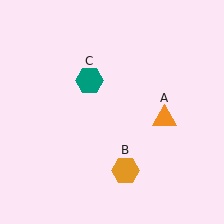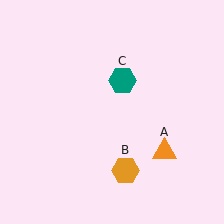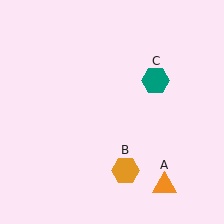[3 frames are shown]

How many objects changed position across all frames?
2 objects changed position: orange triangle (object A), teal hexagon (object C).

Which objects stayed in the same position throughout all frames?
Orange hexagon (object B) remained stationary.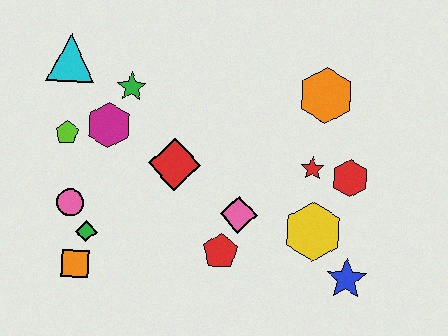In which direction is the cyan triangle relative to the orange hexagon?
The cyan triangle is to the left of the orange hexagon.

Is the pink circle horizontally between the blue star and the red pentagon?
No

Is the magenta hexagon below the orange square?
No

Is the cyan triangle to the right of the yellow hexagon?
No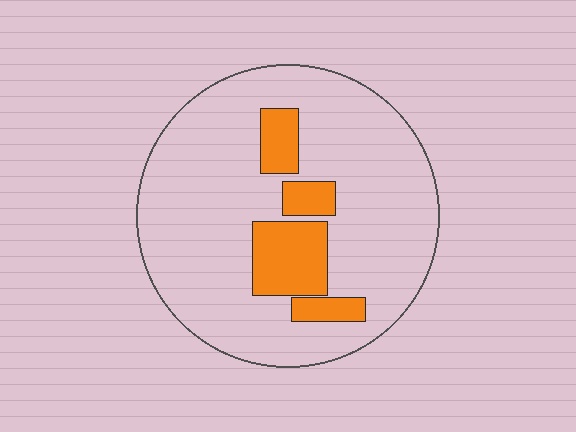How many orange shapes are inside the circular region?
4.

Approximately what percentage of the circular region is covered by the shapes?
Approximately 15%.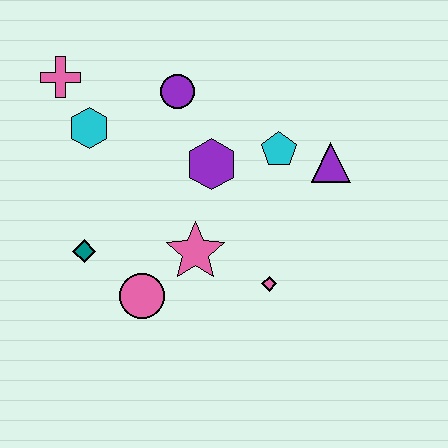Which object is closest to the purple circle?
The purple hexagon is closest to the purple circle.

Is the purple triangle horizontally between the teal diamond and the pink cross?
No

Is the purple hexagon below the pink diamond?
No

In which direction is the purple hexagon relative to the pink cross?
The purple hexagon is to the right of the pink cross.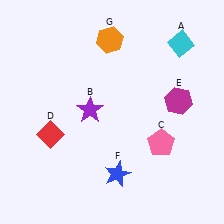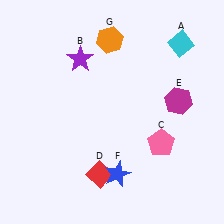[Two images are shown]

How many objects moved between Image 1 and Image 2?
2 objects moved between the two images.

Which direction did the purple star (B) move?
The purple star (B) moved up.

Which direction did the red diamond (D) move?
The red diamond (D) moved right.